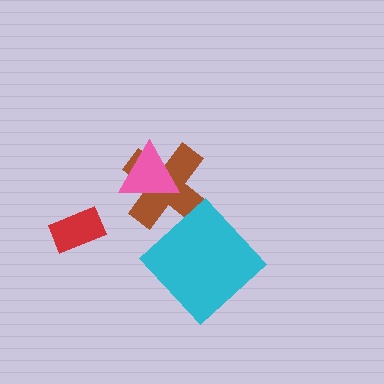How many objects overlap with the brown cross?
1 object overlaps with the brown cross.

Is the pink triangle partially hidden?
No, no other shape covers it.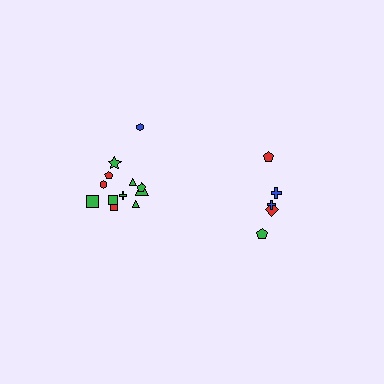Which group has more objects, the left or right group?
The left group.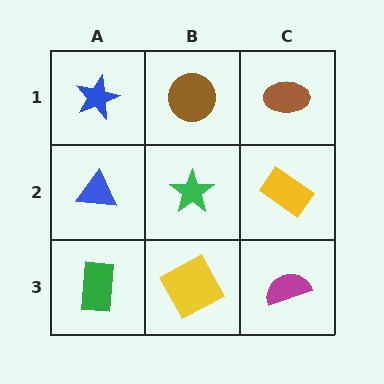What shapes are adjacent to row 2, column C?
A brown ellipse (row 1, column C), a magenta semicircle (row 3, column C), a green star (row 2, column B).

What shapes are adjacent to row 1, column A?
A blue triangle (row 2, column A), a brown circle (row 1, column B).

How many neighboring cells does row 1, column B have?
3.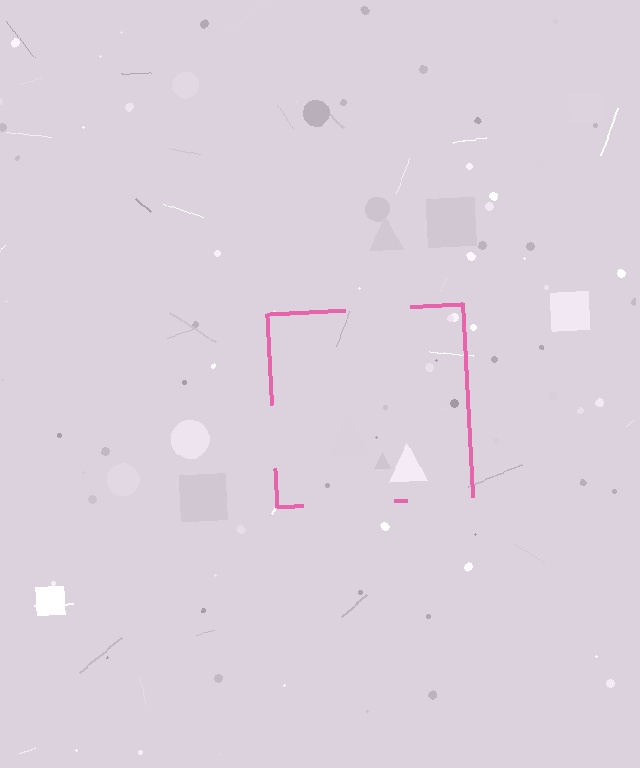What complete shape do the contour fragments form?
The contour fragments form a square.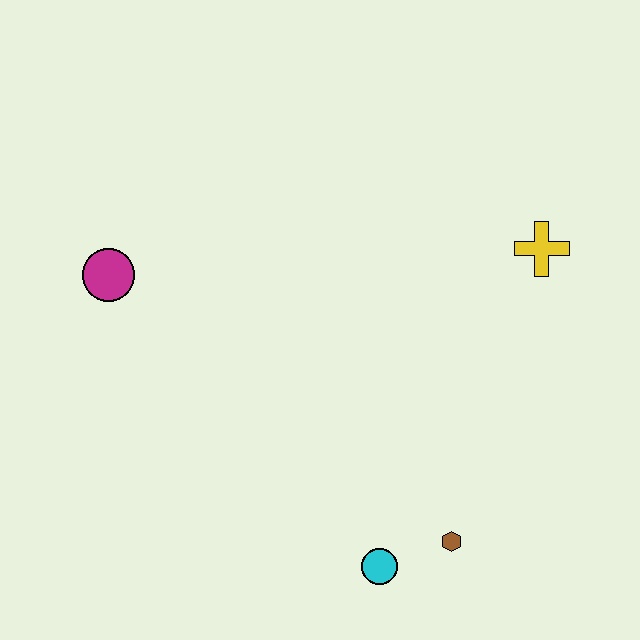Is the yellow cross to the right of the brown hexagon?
Yes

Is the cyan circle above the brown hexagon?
No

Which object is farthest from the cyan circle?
The magenta circle is farthest from the cyan circle.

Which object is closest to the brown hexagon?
The cyan circle is closest to the brown hexagon.